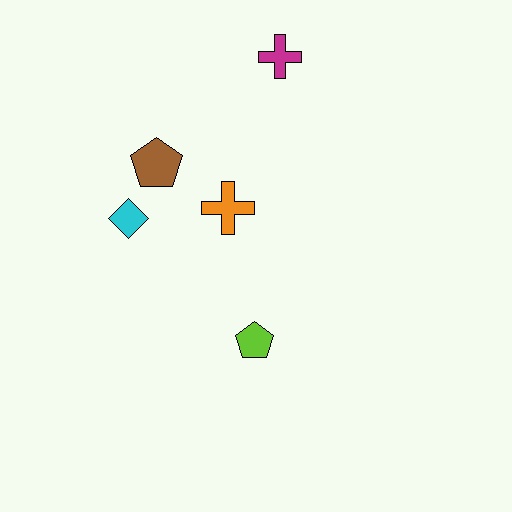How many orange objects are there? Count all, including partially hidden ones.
There is 1 orange object.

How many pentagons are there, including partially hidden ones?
There are 2 pentagons.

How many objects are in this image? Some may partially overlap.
There are 5 objects.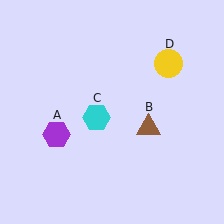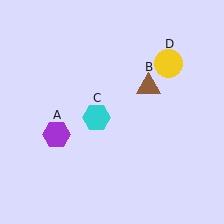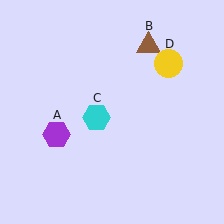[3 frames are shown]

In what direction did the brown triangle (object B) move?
The brown triangle (object B) moved up.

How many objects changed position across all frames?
1 object changed position: brown triangle (object B).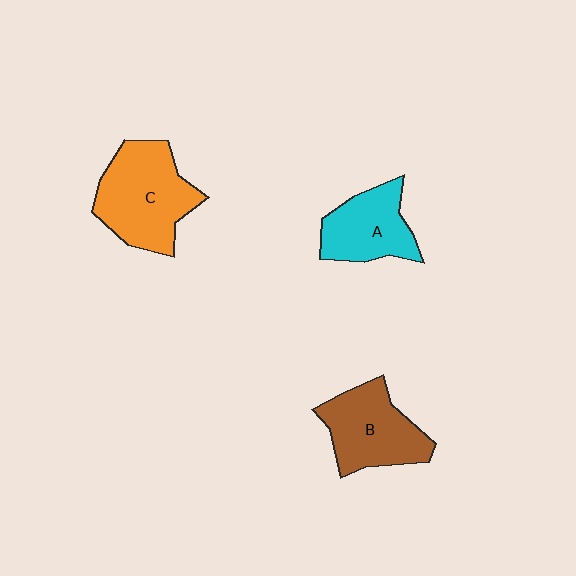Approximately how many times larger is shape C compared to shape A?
Approximately 1.4 times.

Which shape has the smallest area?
Shape A (cyan).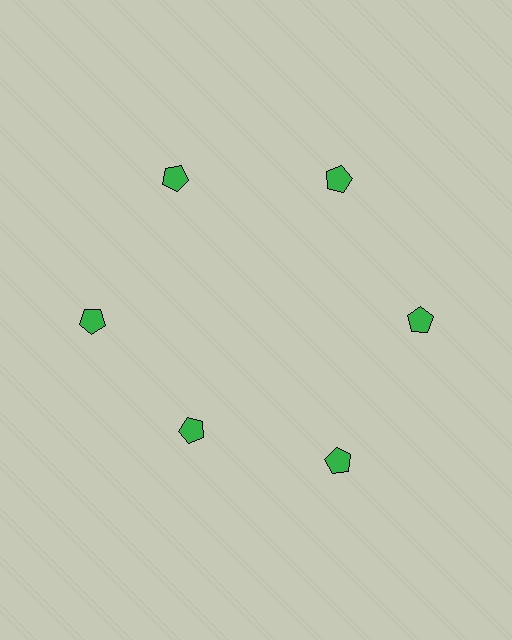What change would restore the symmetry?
The symmetry would be restored by moving it outward, back onto the ring so that all 6 pentagons sit at equal angles and equal distance from the center.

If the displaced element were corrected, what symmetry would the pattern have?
It would have 6-fold rotational symmetry — the pattern would map onto itself every 60 degrees.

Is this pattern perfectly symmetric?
No. The 6 green pentagons are arranged in a ring, but one element near the 7 o'clock position is pulled inward toward the center, breaking the 6-fold rotational symmetry.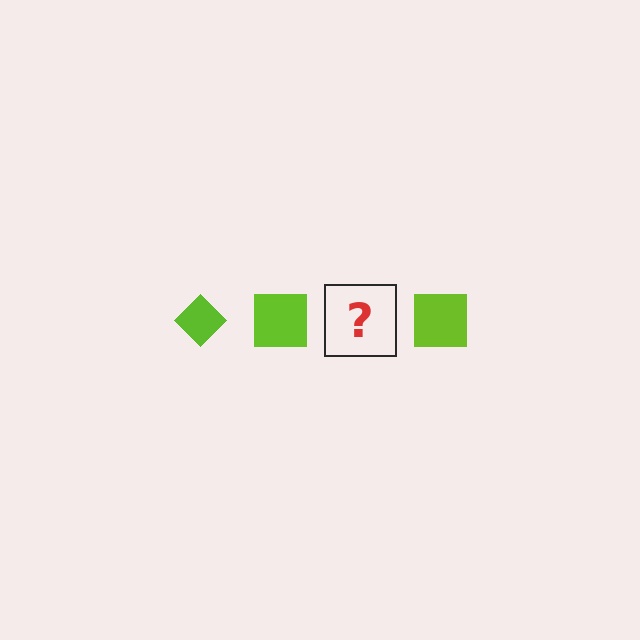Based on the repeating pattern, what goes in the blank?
The blank should be a lime diamond.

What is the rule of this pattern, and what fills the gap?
The rule is that the pattern cycles through diamond, square shapes in lime. The gap should be filled with a lime diamond.